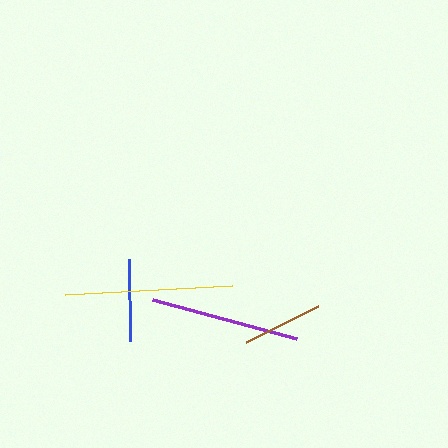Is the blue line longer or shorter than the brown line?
The blue line is longer than the brown line.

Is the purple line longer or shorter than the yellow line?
The yellow line is longer than the purple line.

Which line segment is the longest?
The yellow line is the longest at approximately 168 pixels.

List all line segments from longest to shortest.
From longest to shortest: yellow, purple, blue, brown.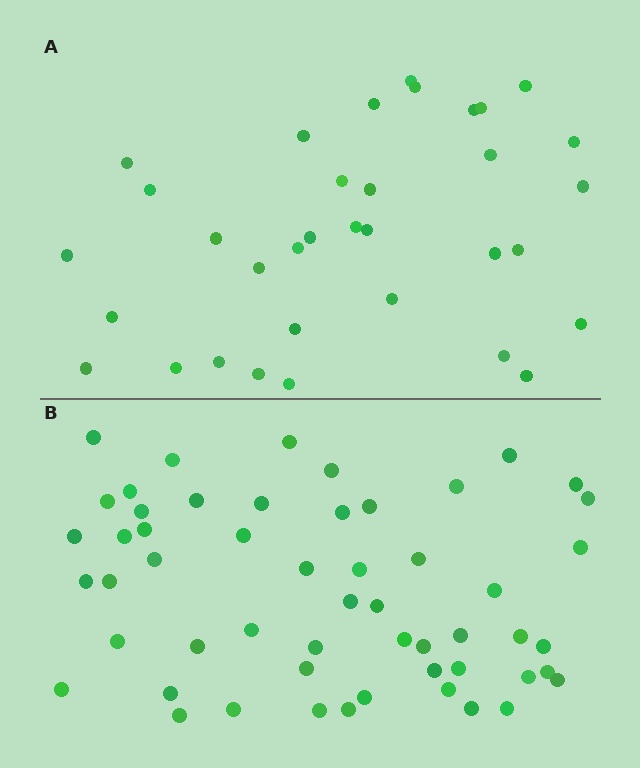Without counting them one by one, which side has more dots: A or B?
Region B (the bottom region) has more dots.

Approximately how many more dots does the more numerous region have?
Region B has approximately 20 more dots than region A.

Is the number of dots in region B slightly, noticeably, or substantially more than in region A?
Region B has substantially more. The ratio is roughly 1.6 to 1.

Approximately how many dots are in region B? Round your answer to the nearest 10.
About 50 dots. (The exact count is 54, which rounds to 50.)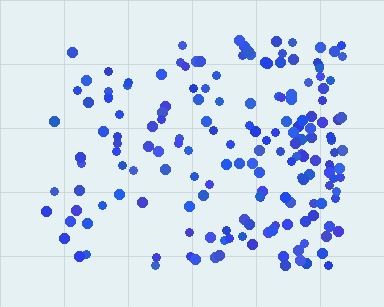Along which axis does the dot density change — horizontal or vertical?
Horizontal.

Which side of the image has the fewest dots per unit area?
The left.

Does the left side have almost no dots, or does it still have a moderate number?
Still a moderate number, just noticeably fewer than the right.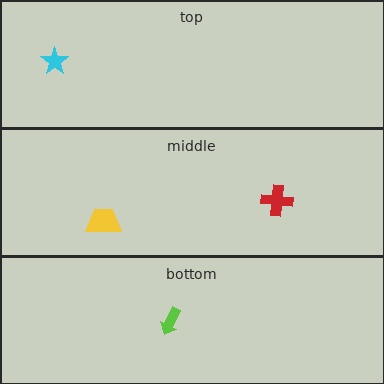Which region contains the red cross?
The middle region.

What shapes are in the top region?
The cyan star.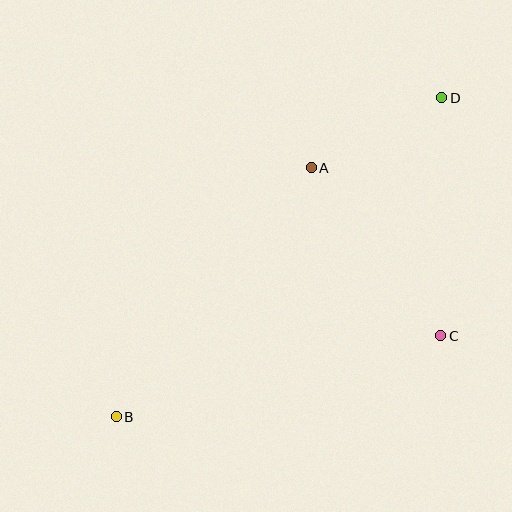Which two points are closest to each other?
Points A and D are closest to each other.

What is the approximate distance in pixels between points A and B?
The distance between A and B is approximately 316 pixels.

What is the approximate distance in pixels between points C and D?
The distance between C and D is approximately 238 pixels.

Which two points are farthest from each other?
Points B and D are farthest from each other.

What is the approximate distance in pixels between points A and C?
The distance between A and C is approximately 212 pixels.